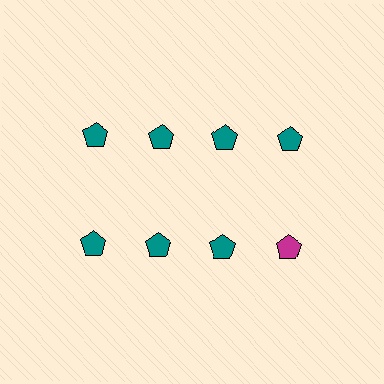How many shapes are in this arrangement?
There are 8 shapes arranged in a grid pattern.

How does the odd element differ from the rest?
It has a different color: magenta instead of teal.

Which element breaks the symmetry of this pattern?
The magenta pentagon in the second row, second from right column breaks the symmetry. All other shapes are teal pentagons.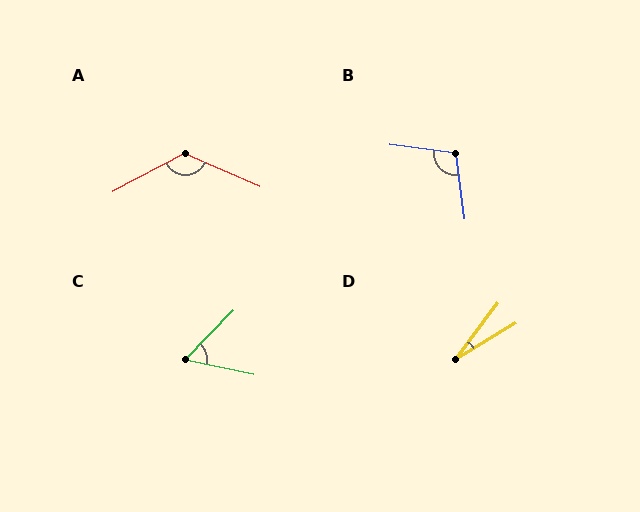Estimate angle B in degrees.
Approximately 105 degrees.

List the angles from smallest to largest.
D (22°), C (57°), B (105°), A (129°).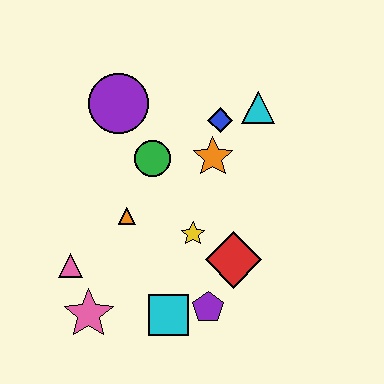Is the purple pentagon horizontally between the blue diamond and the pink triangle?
Yes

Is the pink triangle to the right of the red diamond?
No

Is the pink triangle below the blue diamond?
Yes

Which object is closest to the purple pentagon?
The cyan square is closest to the purple pentagon.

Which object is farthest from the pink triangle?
The cyan triangle is farthest from the pink triangle.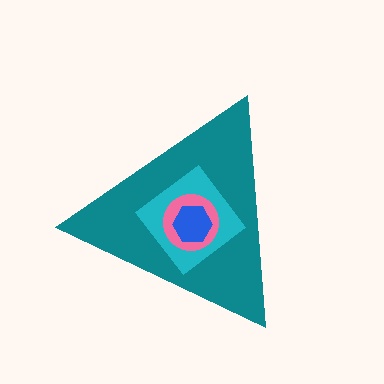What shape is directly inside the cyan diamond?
The pink circle.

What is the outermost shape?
The teal triangle.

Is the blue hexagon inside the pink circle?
Yes.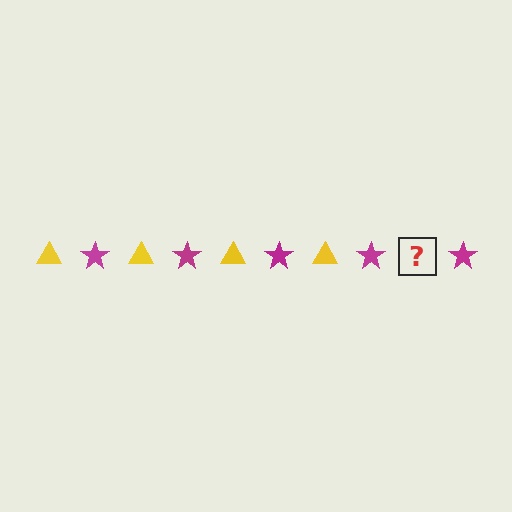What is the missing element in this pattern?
The missing element is a yellow triangle.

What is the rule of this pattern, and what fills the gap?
The rule is that the pattern alternates between yellow triangle and magenta star. The gap should be filled with a yellow triangle.